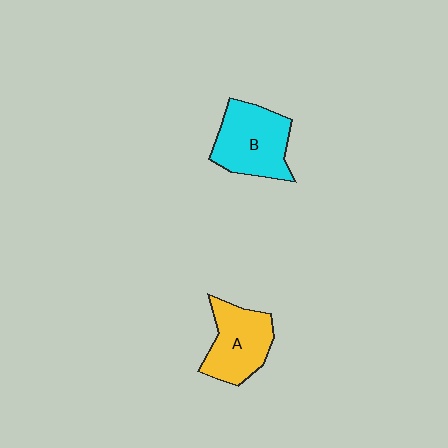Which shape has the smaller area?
Shape A (yellow).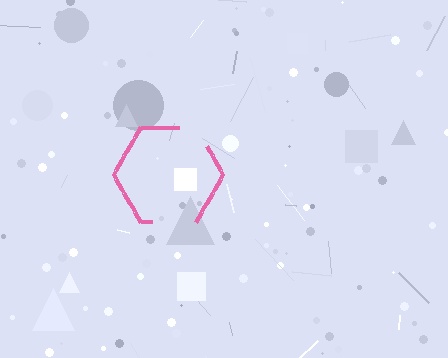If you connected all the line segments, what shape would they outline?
They would outline a hexagon.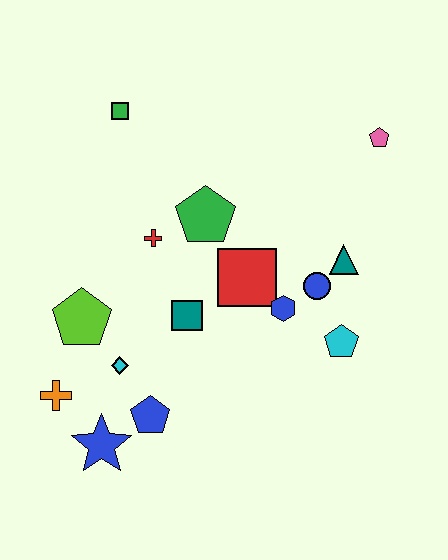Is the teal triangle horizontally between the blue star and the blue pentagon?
No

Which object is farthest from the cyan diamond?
The pink pentagon is farthest from the cyan diamond.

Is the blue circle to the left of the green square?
No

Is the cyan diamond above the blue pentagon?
Yes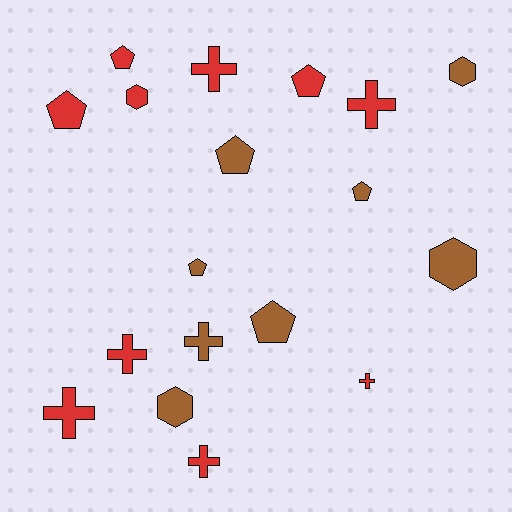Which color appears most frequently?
Red, with 10 objects.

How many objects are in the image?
There are 18 objects.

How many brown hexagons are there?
There are 3 brown hexagons.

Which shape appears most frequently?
Cross, with 7 objects.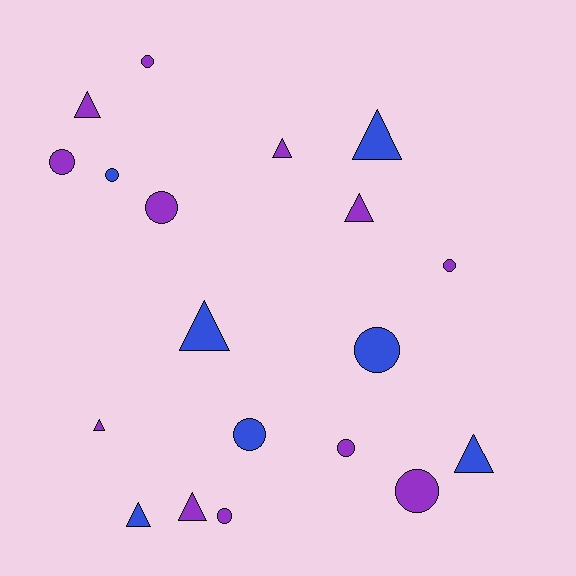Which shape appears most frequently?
Circle, with 10 objects.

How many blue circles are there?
There are 3 blue circles.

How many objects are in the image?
There are 19 objects.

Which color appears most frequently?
Purple, with 12 objects.